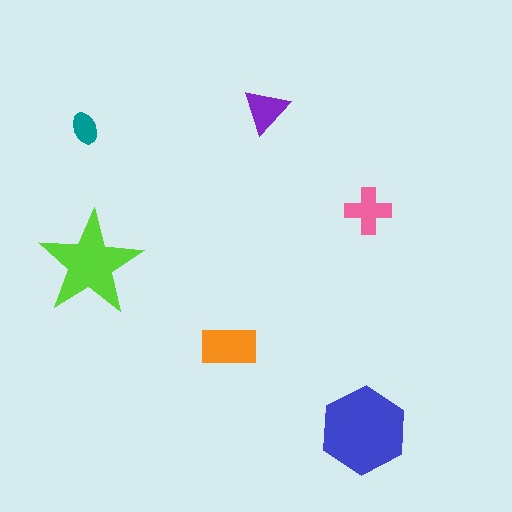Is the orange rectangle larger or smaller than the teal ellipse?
Larger.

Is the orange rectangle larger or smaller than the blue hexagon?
Smaller.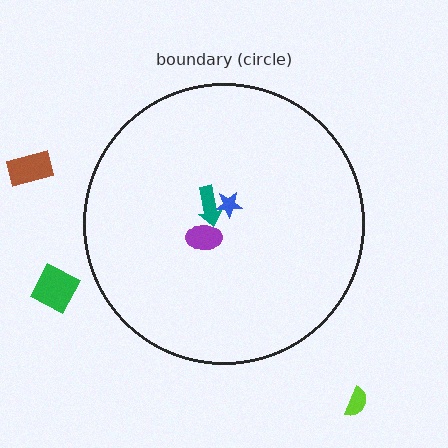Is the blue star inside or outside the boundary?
Inside.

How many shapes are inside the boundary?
3 inside, 3 outside.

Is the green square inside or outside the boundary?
Outside.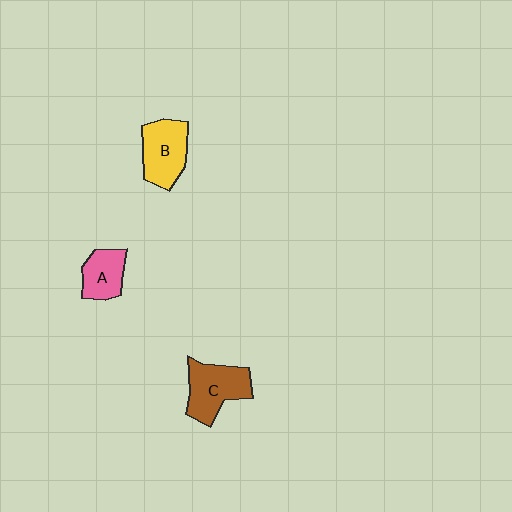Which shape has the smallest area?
Shape A (pink).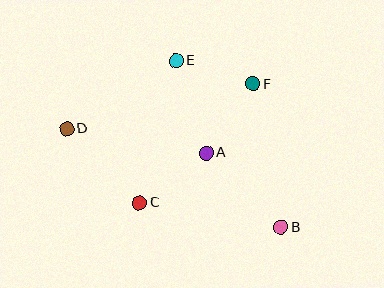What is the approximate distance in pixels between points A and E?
The distance between A and E is approximately 97 pixels.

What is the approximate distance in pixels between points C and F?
The distance between C and F is approximately 164 pixels.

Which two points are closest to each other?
Points E and F are closest to each other.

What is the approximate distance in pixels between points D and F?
The distance between D and F is approximately 191 pixels.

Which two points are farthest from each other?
Points B and D are farthest from each other.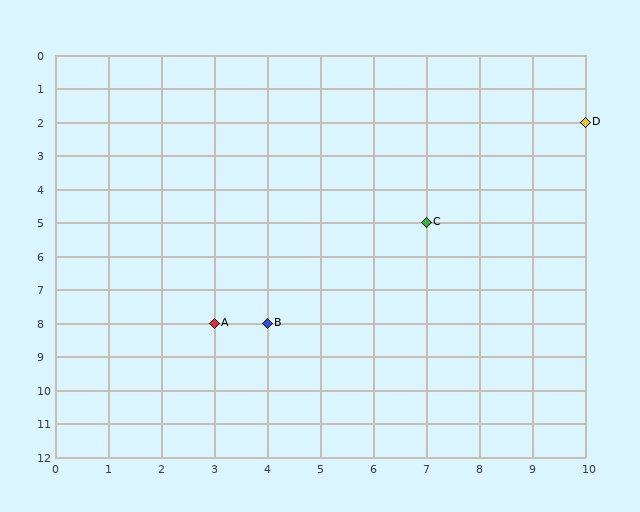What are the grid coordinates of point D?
Point D is at grid coordinates (10, 2).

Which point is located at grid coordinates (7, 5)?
Point C is at (7, 5).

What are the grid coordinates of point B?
Point B is at grid coordinates (4, 8).